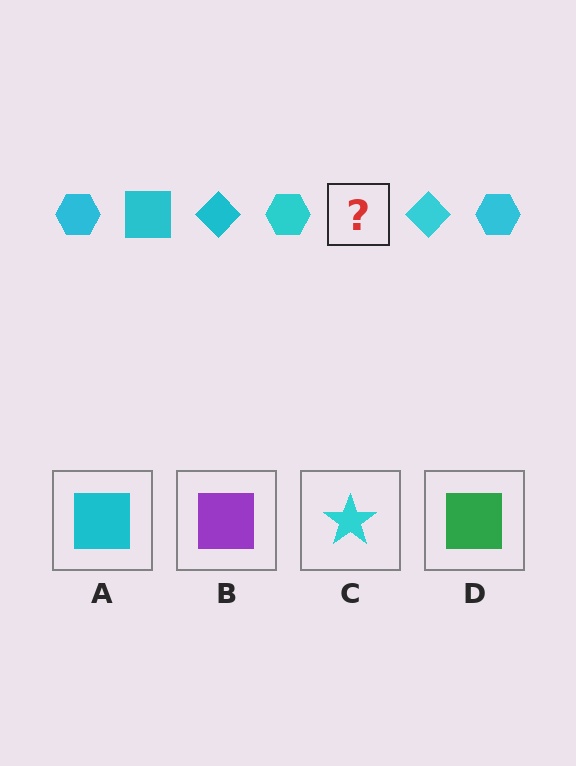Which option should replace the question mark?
Option A.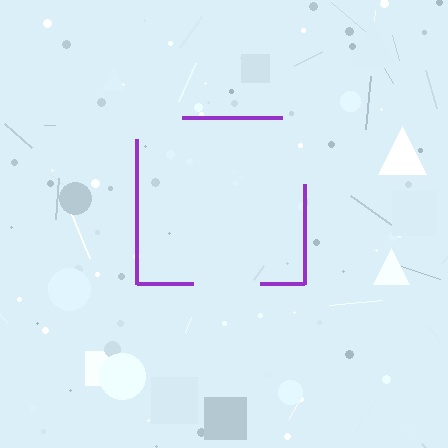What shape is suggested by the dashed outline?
The dashed outline suggests a square.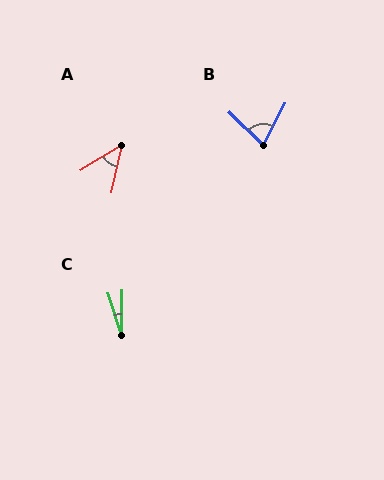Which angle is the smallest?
C, at approximately 19 degrees.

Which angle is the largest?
B, at approximately 72 degrees.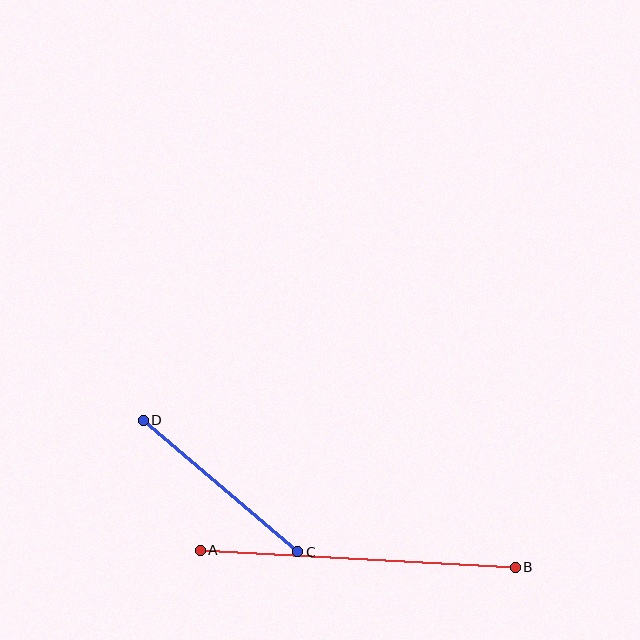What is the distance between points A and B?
The distance is approximately 315 pixels.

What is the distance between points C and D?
The distance is approximately 203 pixels.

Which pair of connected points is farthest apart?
Points A and B are farthest apart.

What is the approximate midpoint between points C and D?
The midpoint is at approximately (220, 486) pixels.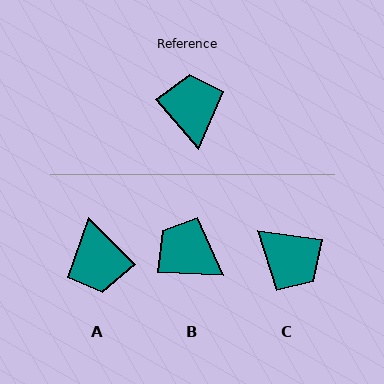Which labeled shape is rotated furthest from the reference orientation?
A, about 176 degrees away.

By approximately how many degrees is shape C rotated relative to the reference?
Approximately 139 degrees clockwise.